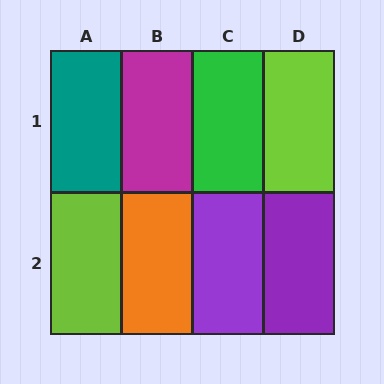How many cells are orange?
1 cell is orange.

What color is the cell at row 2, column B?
Orange.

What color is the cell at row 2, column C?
Purple.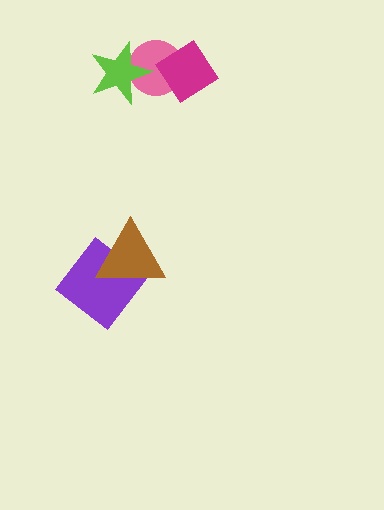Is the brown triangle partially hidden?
No, no other shape covers it.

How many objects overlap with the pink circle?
2 objects overlap with the pink circle.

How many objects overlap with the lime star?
1 object overlaps with the lime star.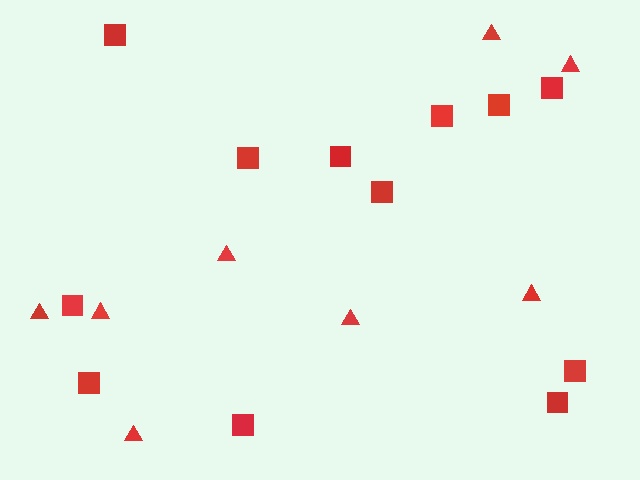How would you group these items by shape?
There are 2 groups: one group of squares (12) and one group of triangles (8).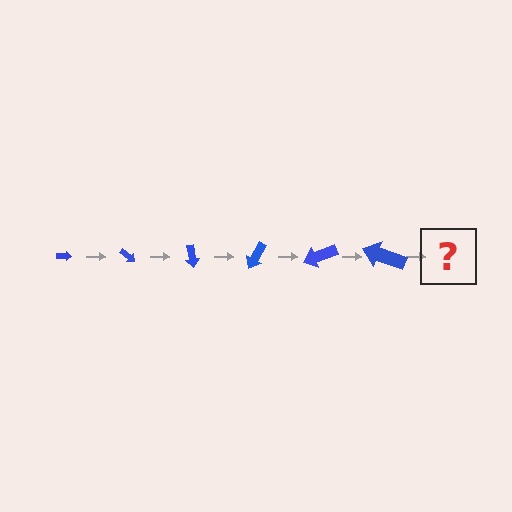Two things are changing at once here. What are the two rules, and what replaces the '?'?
The two rules are that the arrow grows larger each step and it rotates 40 degrees each step. The '?' should be an arrow, larger than the previous one and rotated 240 degrees from the start.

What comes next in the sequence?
The next element should be an arrow, larger than the previous one and rotated 240 degrees from the start.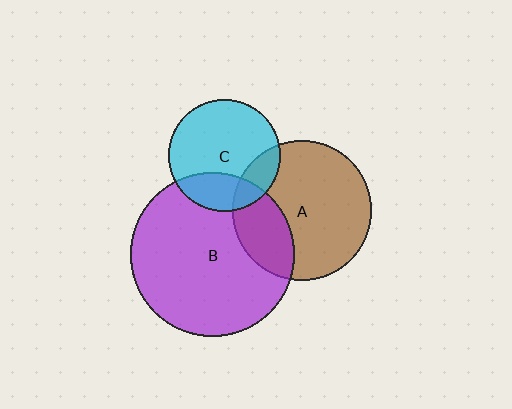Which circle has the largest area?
Circle B (purple).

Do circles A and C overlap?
Yes.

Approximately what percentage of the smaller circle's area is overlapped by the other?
Approximately 15%.